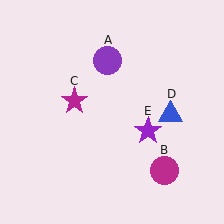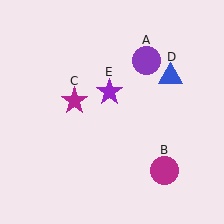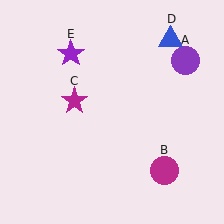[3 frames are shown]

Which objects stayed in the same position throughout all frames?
Magenta circle (object B) and magenta star (object C) remained stationary.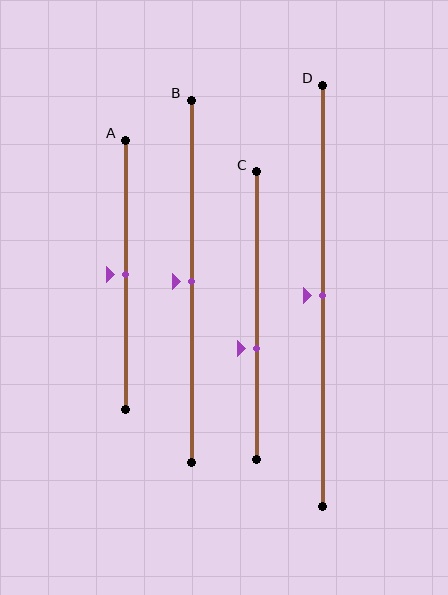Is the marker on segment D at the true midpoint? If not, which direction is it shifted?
Yes, the marker on segment D is at the true midpoint.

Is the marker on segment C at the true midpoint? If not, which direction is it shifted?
No, the marker on segment C is shifted downward by about 11% of the segment length.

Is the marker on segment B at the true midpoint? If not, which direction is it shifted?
Yes, the marker on segment B is at the true midpoint.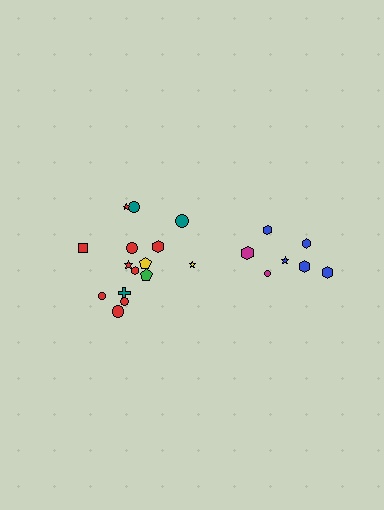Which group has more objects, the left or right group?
The left group.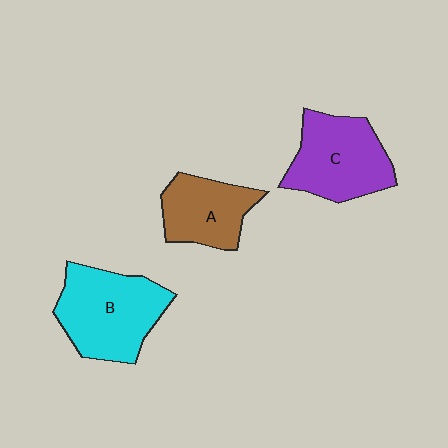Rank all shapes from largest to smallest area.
From largest to smallest: B (cyan), C (purple), A (brown).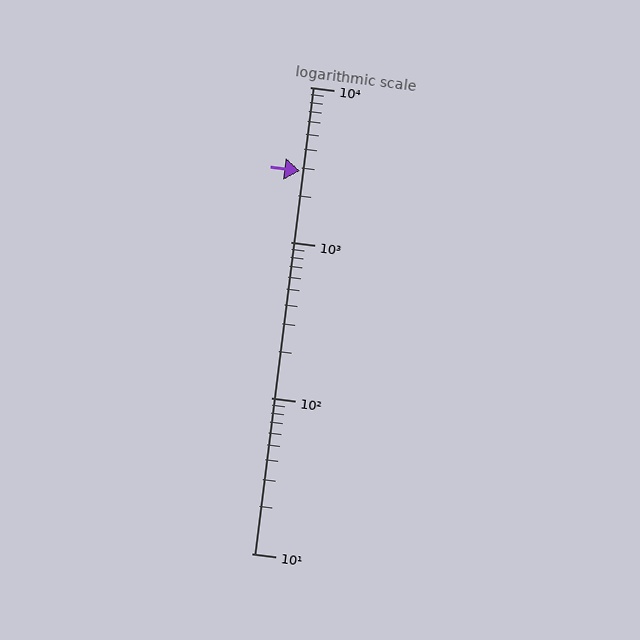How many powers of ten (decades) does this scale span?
The scale spans 3 decades, from 10 to 10000.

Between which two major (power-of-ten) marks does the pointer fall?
The pointer is between 1000 and 10000.